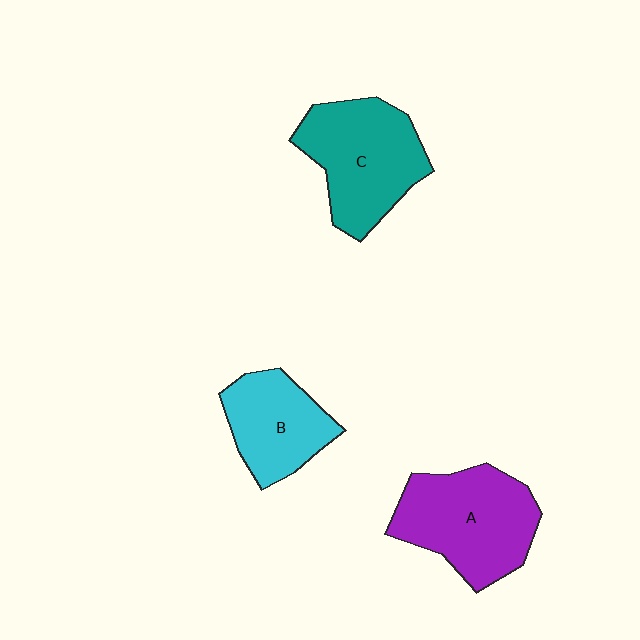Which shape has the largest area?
Shape A (purple).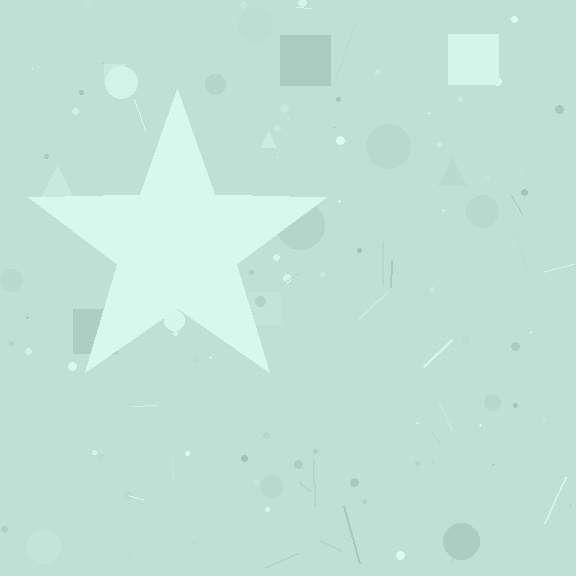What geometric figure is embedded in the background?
A star is embedded in the background.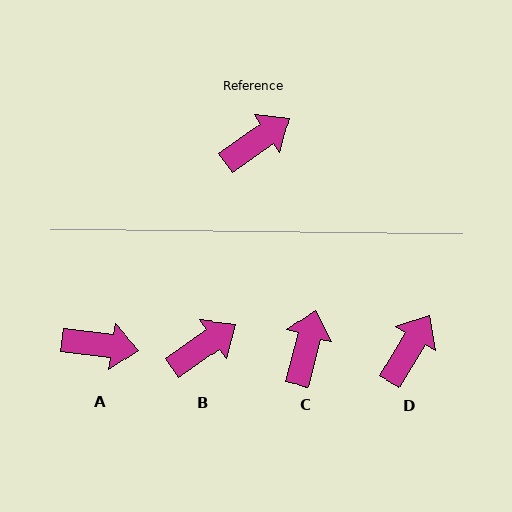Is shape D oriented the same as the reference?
No, it is off by about 25 degrees.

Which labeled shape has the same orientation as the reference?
B.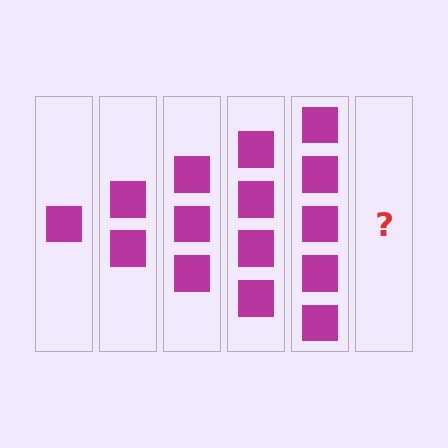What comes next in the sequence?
The next element should be 6 squares.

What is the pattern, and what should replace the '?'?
The pattern is that each step adds one more square. The '?' should be 6 squares.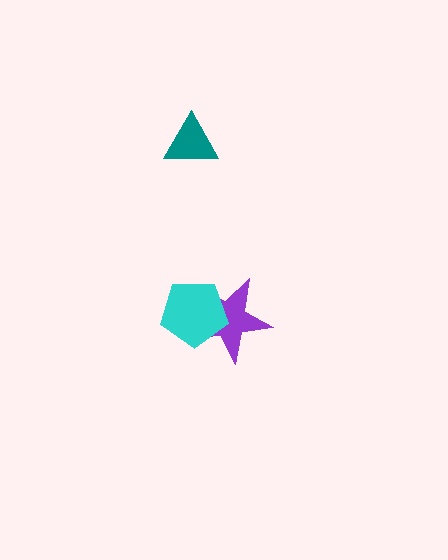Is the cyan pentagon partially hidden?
No, no other shape covers it.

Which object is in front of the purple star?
The cyan pentagon is in front of the purple star.